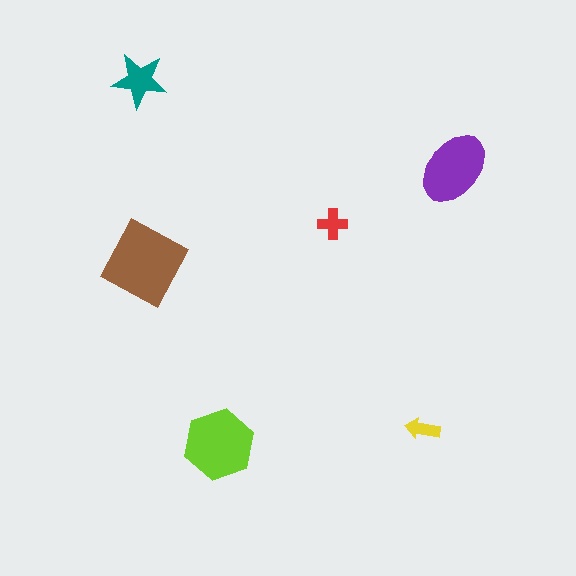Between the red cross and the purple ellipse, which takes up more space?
The purple ellipse.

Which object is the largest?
The brown square.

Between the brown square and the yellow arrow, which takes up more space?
The brown square.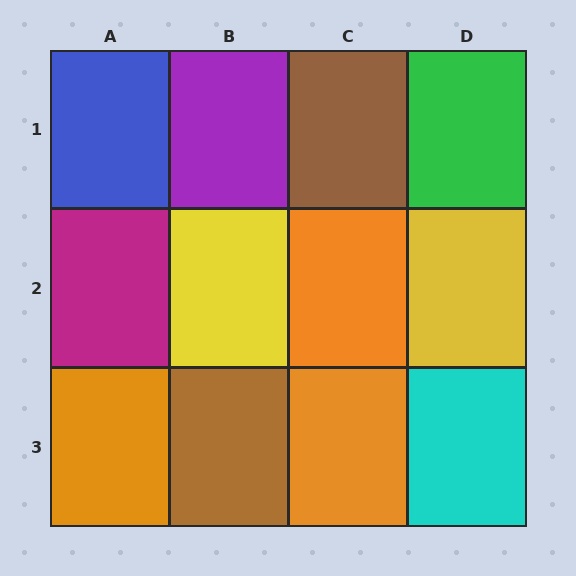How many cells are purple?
1 cell is purple.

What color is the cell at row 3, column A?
Orange.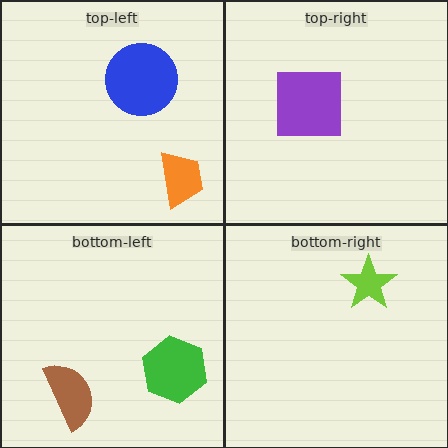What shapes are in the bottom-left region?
The green hexagon, the brown semicircle.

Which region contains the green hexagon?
The bottom-left region.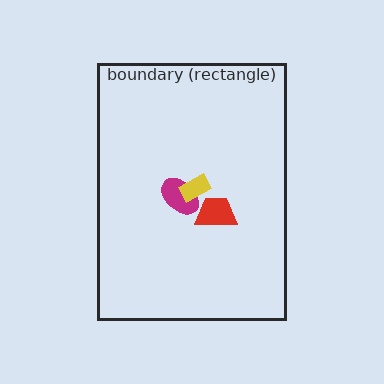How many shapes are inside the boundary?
3 inside, 0 outside.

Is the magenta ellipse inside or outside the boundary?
Inside.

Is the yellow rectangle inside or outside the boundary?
Inside.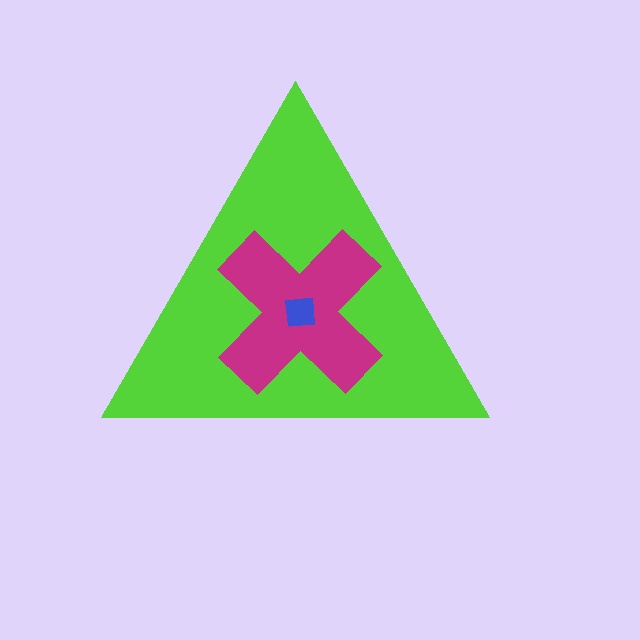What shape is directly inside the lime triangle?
The magenta cross.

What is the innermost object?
The blue square.